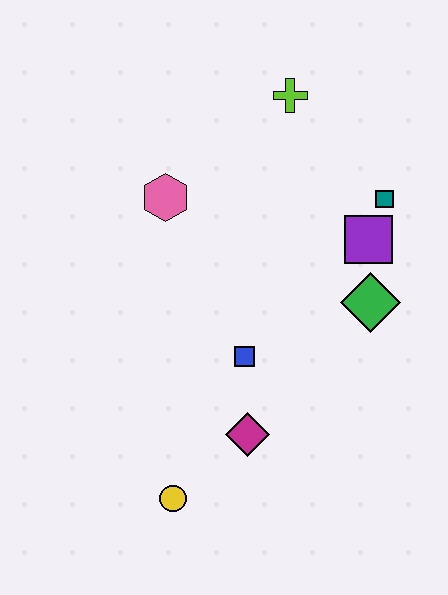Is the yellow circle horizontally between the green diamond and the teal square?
No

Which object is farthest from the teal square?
The yellow circle is farthest from the teal square.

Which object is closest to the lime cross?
The teal square is closest to the lime cross.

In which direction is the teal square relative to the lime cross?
The teal square is below the lime cross.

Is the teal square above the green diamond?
Yes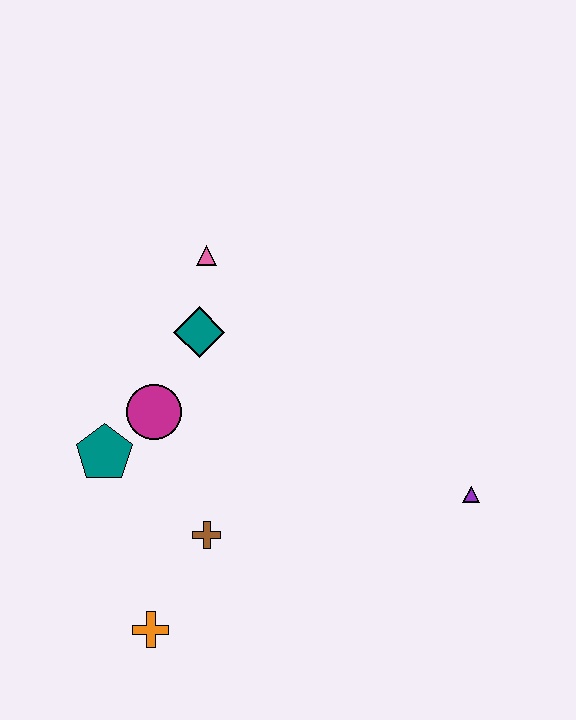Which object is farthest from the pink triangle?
The orange cross is farthest from the pink triangle.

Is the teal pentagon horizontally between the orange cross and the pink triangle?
No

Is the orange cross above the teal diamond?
No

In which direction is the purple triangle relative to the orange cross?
The purple triangle is to the right of the orange cross.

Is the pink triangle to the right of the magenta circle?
Yes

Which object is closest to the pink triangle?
The teal diamond is closest to the pink triangle.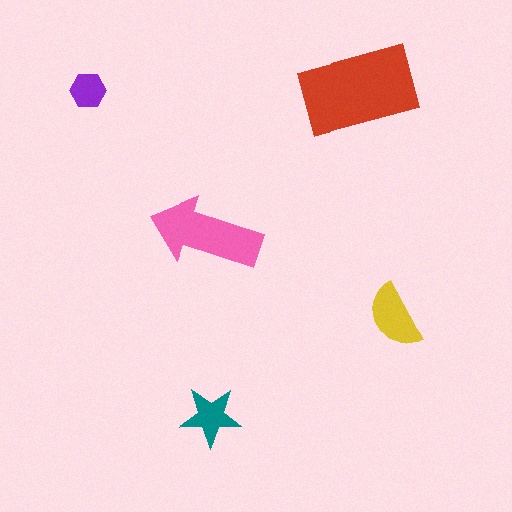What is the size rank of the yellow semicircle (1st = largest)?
3rd.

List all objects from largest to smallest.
The red rectangle, the pink arrow, the yellow semicircle, the teal star, the purple hexagon.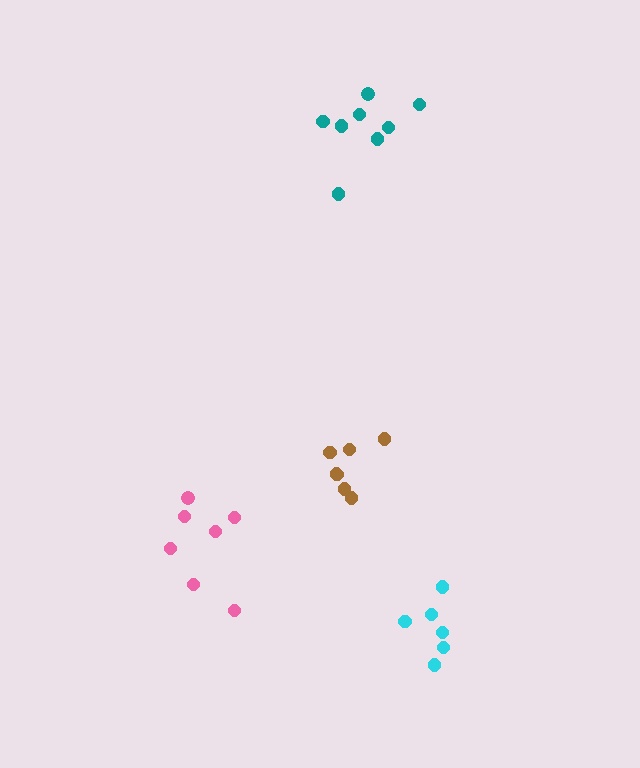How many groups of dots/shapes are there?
There are 4 groups.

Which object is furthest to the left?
The pink cluster is leftmost.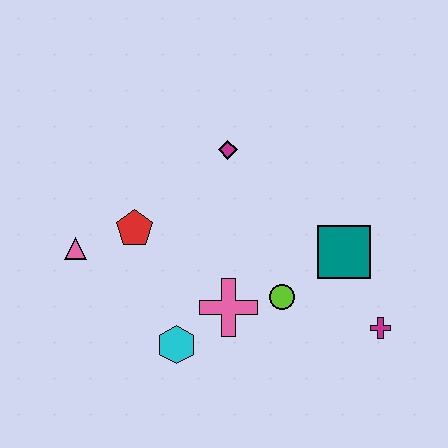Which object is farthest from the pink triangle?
The magenta cross is farthest from the pink triangle.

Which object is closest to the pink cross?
The lime circle is closest to the pink cross.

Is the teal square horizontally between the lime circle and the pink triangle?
No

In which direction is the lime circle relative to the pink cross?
The lime circle is to the right of the pink cross.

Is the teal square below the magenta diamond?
Yes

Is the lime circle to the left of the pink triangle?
No